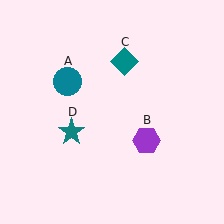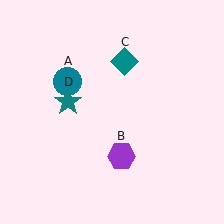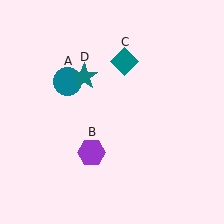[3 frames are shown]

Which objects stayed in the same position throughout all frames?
Teal circle (object A) and teal diamond (object C) remained stationary.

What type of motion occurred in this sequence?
The purple hexagon (object B), teal star (object D) rotated clockwise around the center of the scene.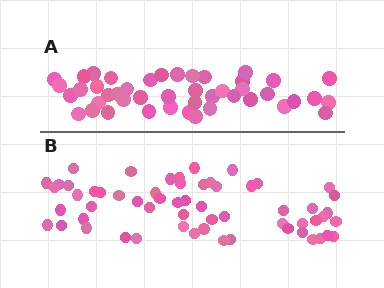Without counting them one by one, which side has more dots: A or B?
Region B (the bottom region) has more dots.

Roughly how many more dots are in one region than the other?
Region B has approximately 15 more dots than region A.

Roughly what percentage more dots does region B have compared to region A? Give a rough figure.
About 30% more.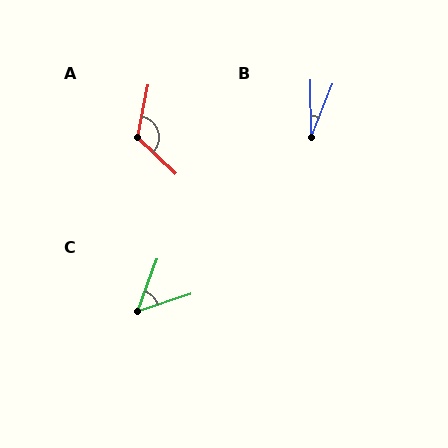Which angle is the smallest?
B, at approximately 22 degrees.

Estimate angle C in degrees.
Approximately 51 degrees.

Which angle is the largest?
A, at approximately 123 degrees.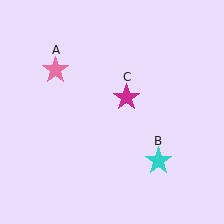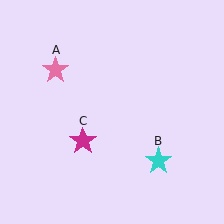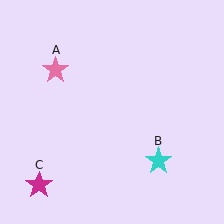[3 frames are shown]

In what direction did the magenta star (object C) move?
The magenta star (object C) moved down and to the left.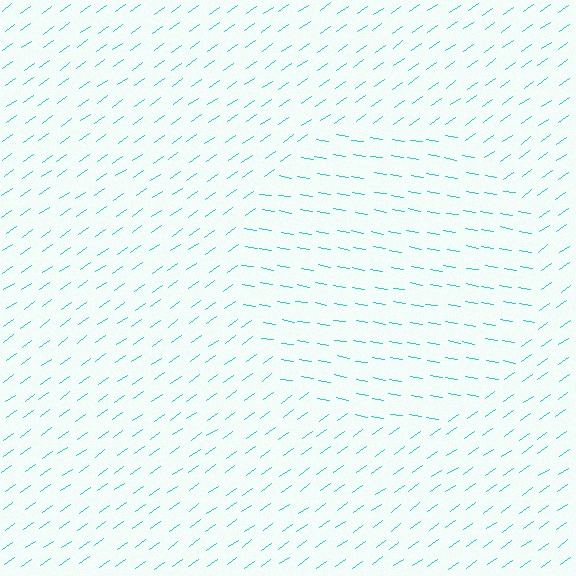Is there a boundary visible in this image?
Yes, there is a texture boundary formed by a change in line orientation.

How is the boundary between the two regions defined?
The boundary is defined purely by a change in line orientation (approximately 45 degrees difference). All lines are the same color and thickness.